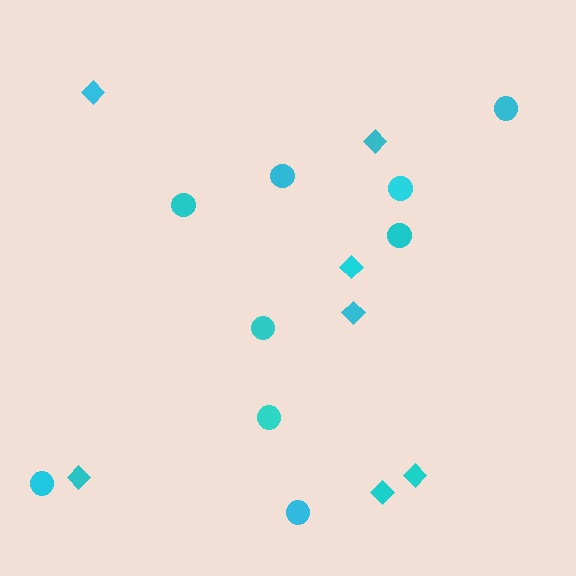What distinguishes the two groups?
There are 2 groups: one group of diamonds (7) and one group of circles (9).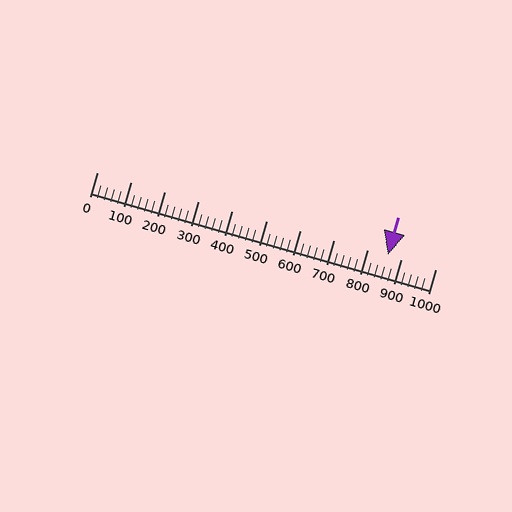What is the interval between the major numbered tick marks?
The major tick marks are spaced 100 units apart.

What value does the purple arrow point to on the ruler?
The purple arrow points to approximately 860.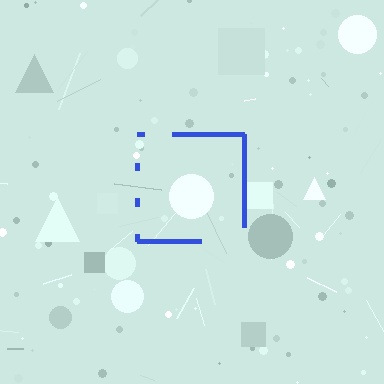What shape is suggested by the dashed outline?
The dashed outline suggests a square.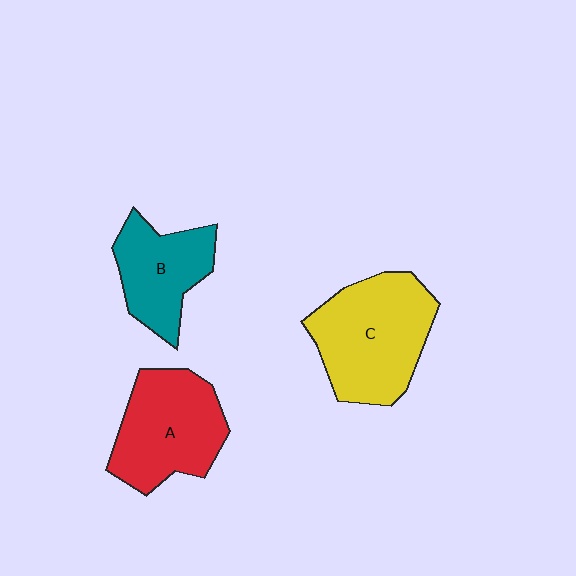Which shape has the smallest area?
Shape B (teal).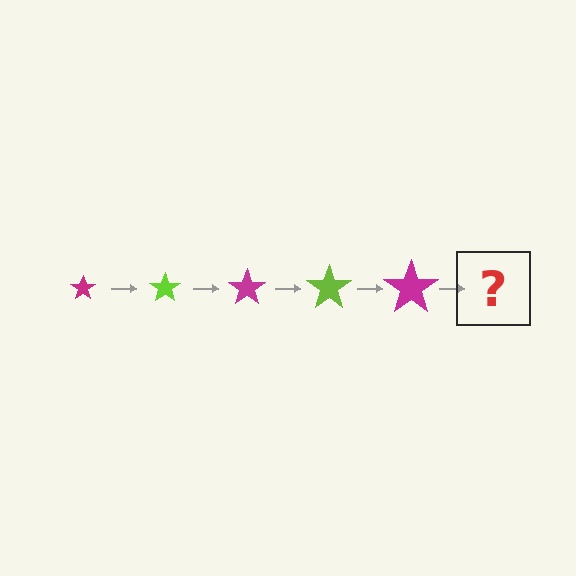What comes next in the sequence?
The next element should be a lime star, larger than the previous one.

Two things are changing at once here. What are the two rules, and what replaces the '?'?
The two rules are that the star grows larger each step and the color cycles through magenta and lime. The '?' should be a lime star, larger than the previous one.